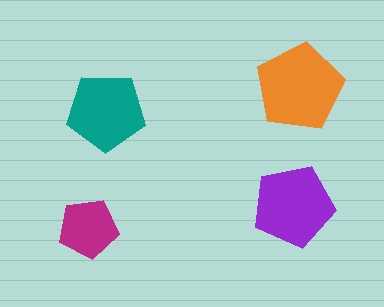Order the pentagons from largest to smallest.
the orange one, the purple one, the teal one, the magenta one.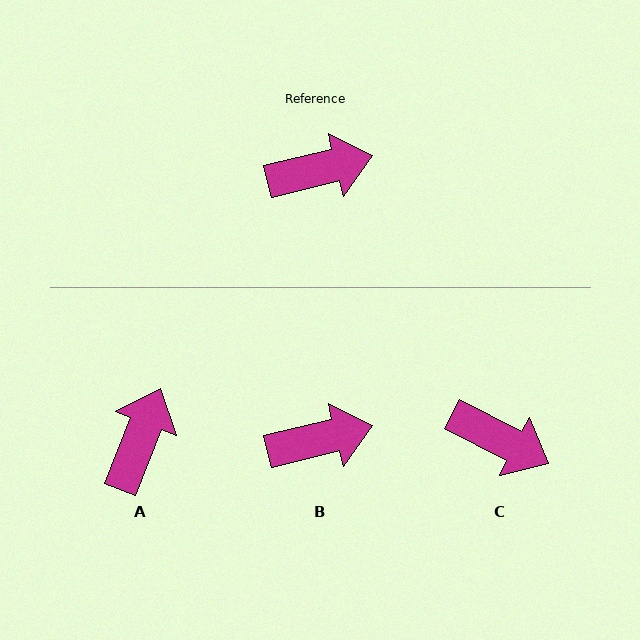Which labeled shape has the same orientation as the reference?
B.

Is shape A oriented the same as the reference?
No, it is off by about 55 degrees.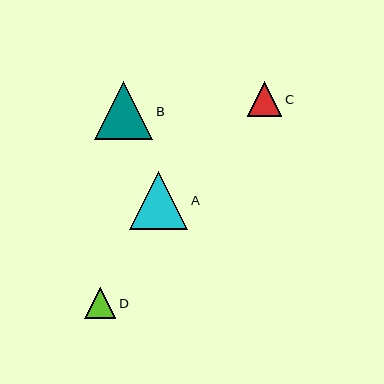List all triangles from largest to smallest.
From largest to smallest: A, B, C, D.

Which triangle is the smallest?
Triangle D is the smallest with a size of approximately 31 pixels.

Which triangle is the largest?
Triangle A is the largest with a size of approximately 59 pixels.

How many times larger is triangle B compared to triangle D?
Triangle B is approximately 1.9 times the size of triangle D.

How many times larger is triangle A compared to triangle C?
Triangle A is approximately 1.7 times the size of triangle C.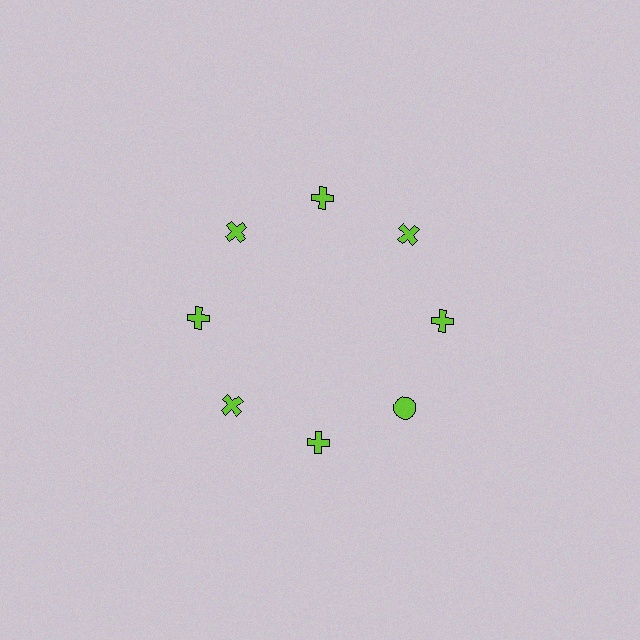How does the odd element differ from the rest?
It has a different shape: circle instead of cross.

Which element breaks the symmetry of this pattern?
The lime circle at roughly the 4 o'clock position breaks the symmetry. All other shapes are lime crosses.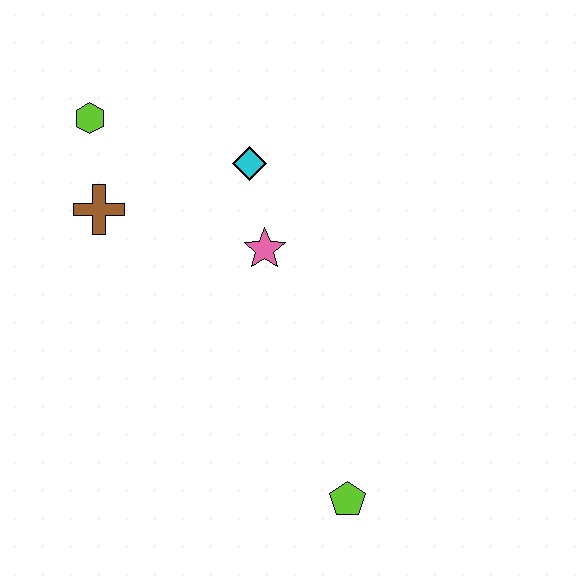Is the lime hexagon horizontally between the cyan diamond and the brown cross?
No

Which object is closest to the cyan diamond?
The pink star is closest to the cyan diamond.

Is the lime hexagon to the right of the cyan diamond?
No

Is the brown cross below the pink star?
No